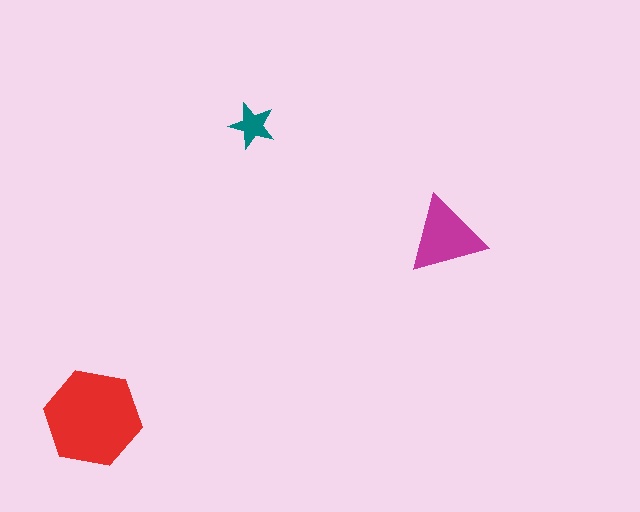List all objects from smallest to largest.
The teal star, the magenta triangle, the red hexagon.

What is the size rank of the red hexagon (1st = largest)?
1st.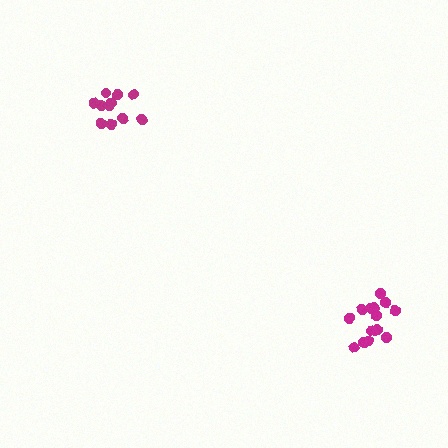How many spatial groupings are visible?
There are 2 spatial groupings.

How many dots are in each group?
Group 1: 11 dots, Group 2: 15 dots (26 total).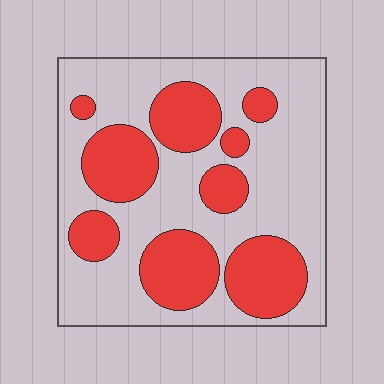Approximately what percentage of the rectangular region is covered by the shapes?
Approximately 35%.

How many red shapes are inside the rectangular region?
9.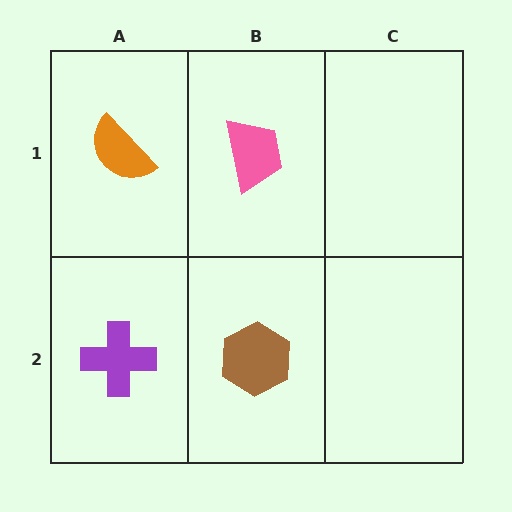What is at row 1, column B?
A pink trapezoid.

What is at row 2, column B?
A brown hexagon.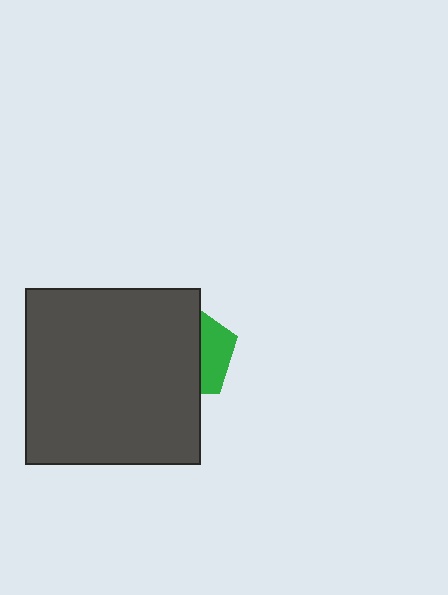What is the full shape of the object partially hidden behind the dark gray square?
The partially hidden object is a green pentagon.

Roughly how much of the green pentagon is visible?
A small part of it is visible (roughly 33%).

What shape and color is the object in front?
The object in front is a dark gray square.